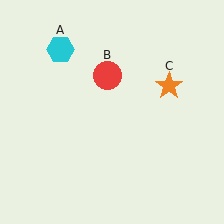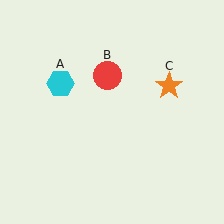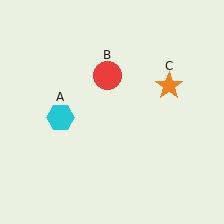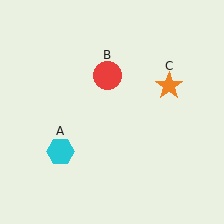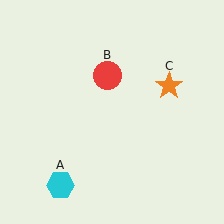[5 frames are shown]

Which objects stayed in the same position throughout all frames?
Red circle (object B) and orange star (object C) remained stationary.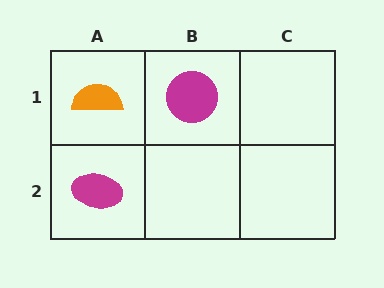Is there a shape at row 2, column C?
No, that cell is empty.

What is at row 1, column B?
A magenta circle.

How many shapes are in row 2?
1 shape.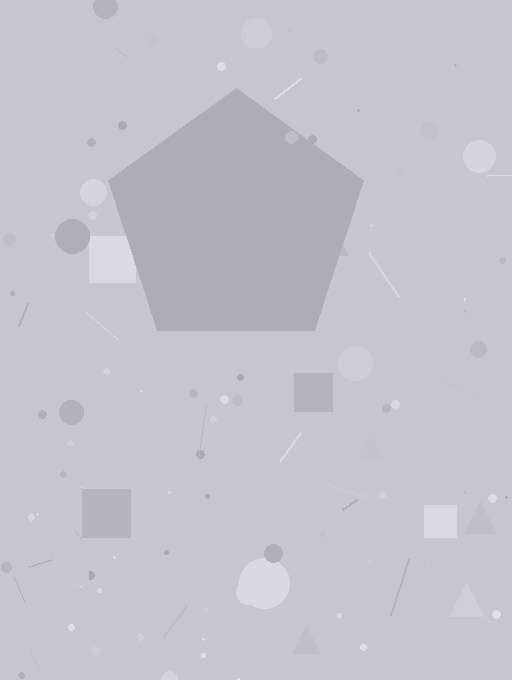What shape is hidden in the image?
A pentagon is hidden in the image.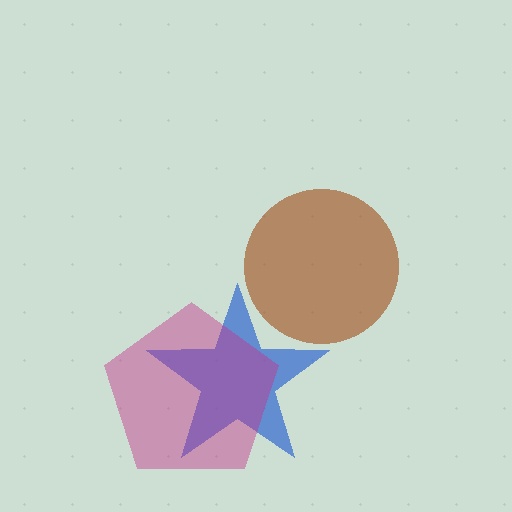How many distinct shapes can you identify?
There are 3 distinct shapes: a blue star, a magenta pentagon, a brown circle.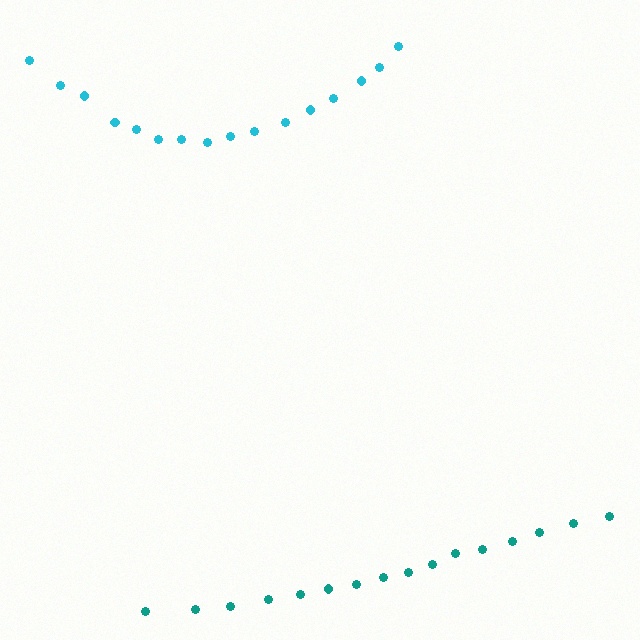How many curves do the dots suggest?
There are 2 distinct paths.